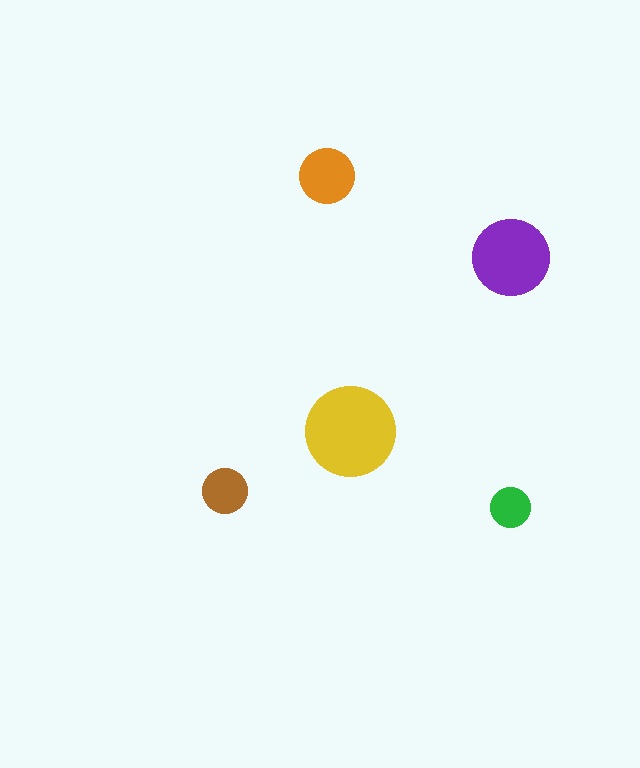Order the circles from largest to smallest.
the yellow one, the purple one, the orange one, the brown one, the green one.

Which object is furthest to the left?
The brown circle is leftmost.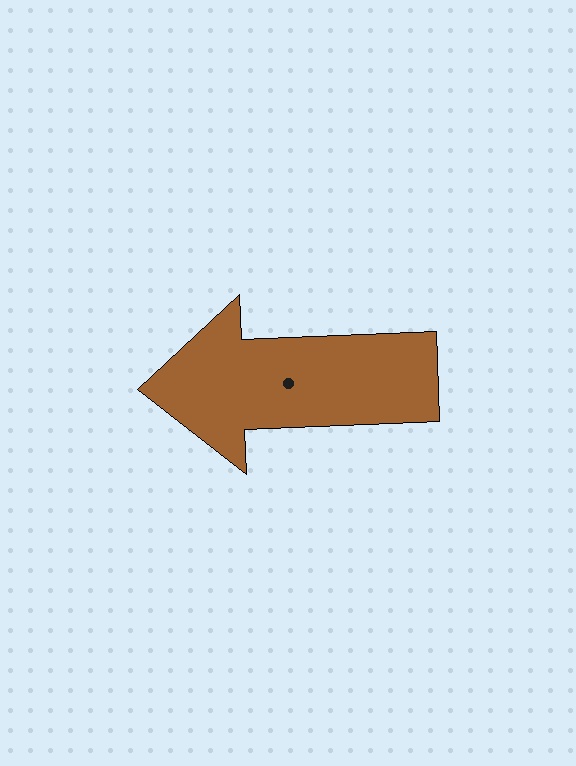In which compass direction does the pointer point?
West.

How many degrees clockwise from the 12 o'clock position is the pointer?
Approximately 268 degrees.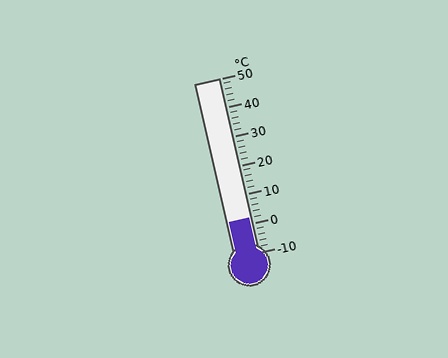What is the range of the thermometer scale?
The thermometer scale ranges from -10°C to 50°C.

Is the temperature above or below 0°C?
The temperature is above 0°C.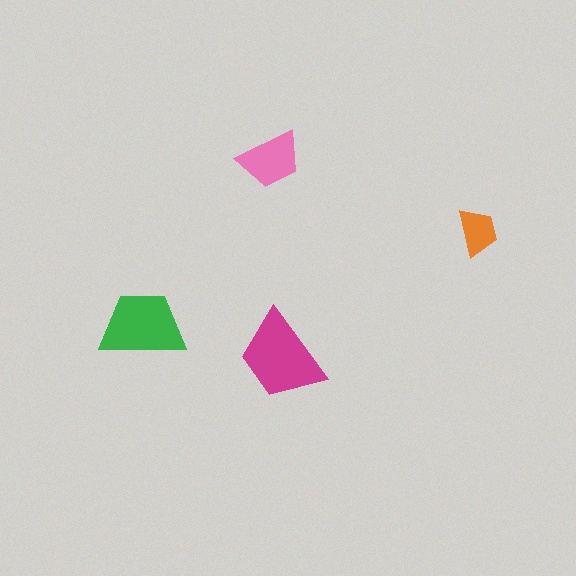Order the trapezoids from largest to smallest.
the magenta one, the green one, the pink one, the orange one.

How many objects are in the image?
There are 4 objects in the image.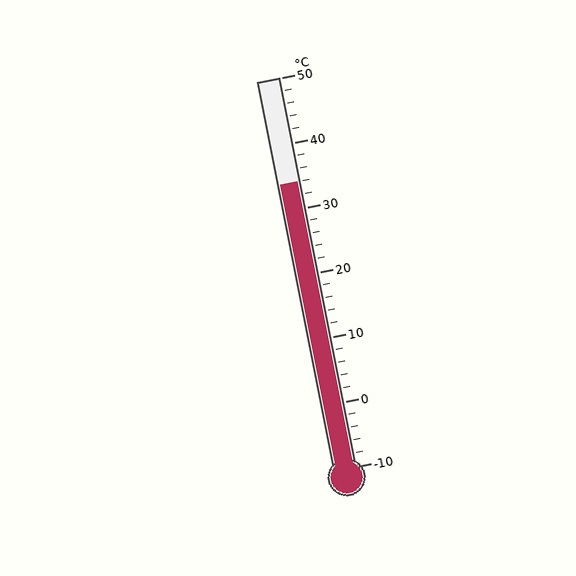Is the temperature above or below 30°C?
The temperature is above 30°C.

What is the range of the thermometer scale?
The thermometer scale ranges from -10°C to 50°C.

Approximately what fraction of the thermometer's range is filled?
The thermometer is filled to approximately 75% of its range.